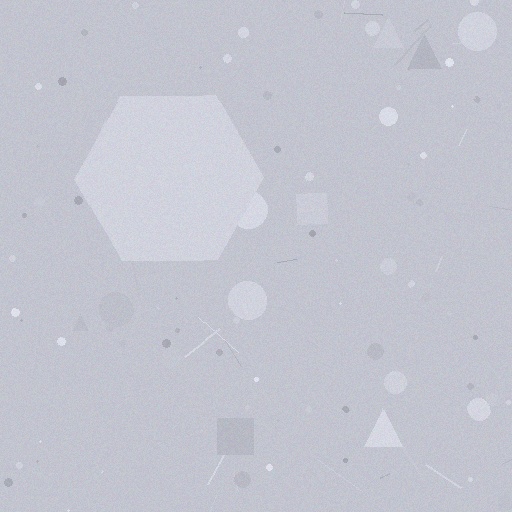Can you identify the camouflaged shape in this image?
The camouflaged shape is a hexagon.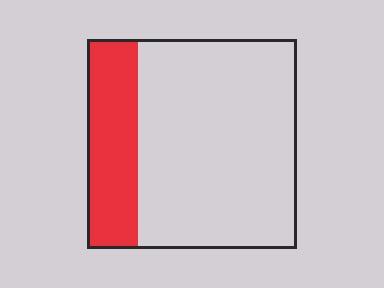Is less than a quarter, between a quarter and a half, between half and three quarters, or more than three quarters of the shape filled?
Less than a quarter.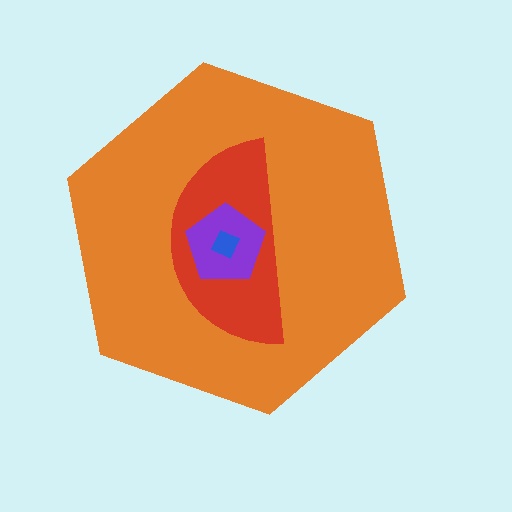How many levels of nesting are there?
4.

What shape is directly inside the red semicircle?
The purple pentagon.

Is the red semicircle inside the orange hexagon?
Yes.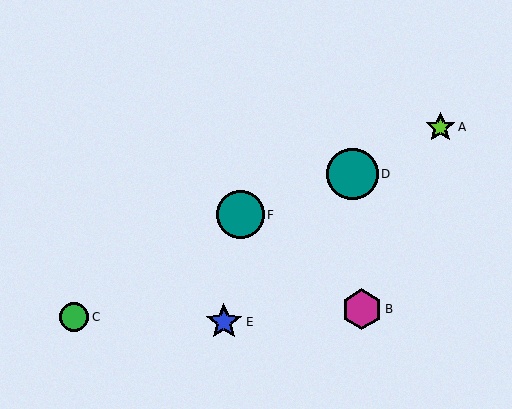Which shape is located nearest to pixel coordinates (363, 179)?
The teal circle (labeled D) at (352, 174) is nearest to that location.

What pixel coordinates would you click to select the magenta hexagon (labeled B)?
Click at (362, 309) to select the magenta hexagon B.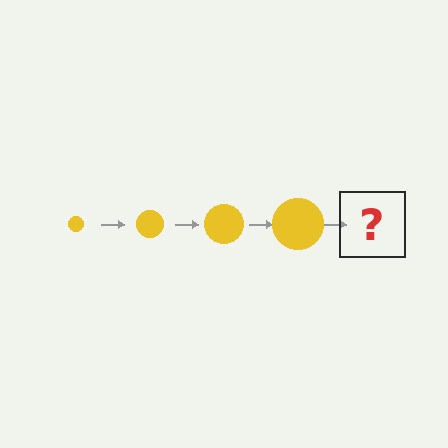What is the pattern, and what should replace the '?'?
The pattern is that the circle gets progressively larger each step. The '?' should be a yellow circle, larger than the previous one.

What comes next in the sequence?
The next element should be a yellow circle, larger than the previous one.